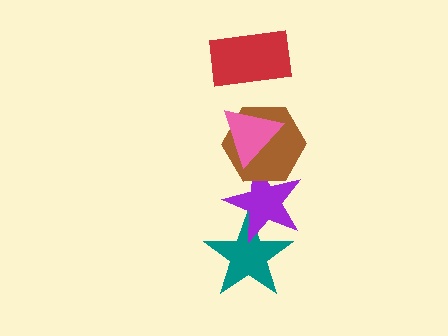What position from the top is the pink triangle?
The pink triangle is 2nd from the top.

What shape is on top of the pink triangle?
The red rectangle is on top of the pink triangle.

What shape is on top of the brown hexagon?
The pink triangle is on top of the brown hexagon.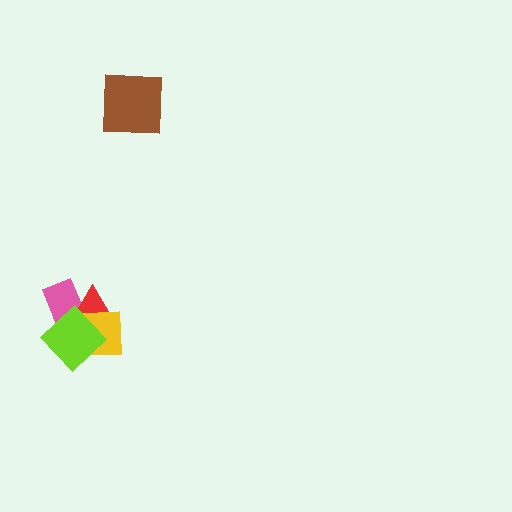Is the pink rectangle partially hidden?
Yes, it is partially covered by another shape.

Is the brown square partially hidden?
No, no other shape covers it.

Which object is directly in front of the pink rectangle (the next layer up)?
The red triangle is directly in front of the pink rectangle.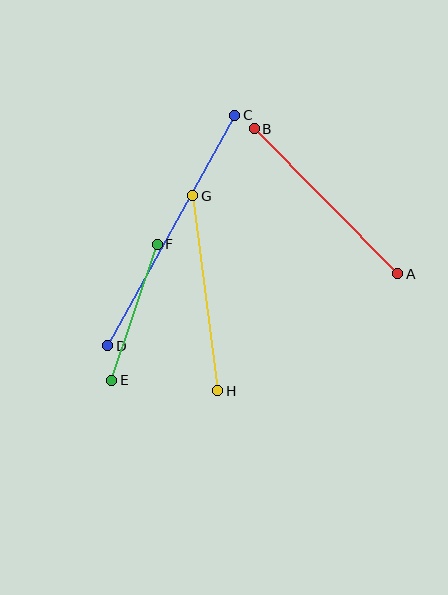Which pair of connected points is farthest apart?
Points C and D are farthest apart.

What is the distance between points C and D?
The distance is approximately 263 pixels.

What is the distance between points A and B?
The distance is approximately 204 pixels.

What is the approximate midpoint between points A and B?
The midpoint is at approximately (326, 201) pixels.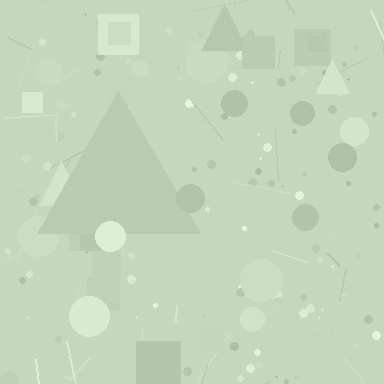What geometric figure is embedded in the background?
A triangle is embedded in the background.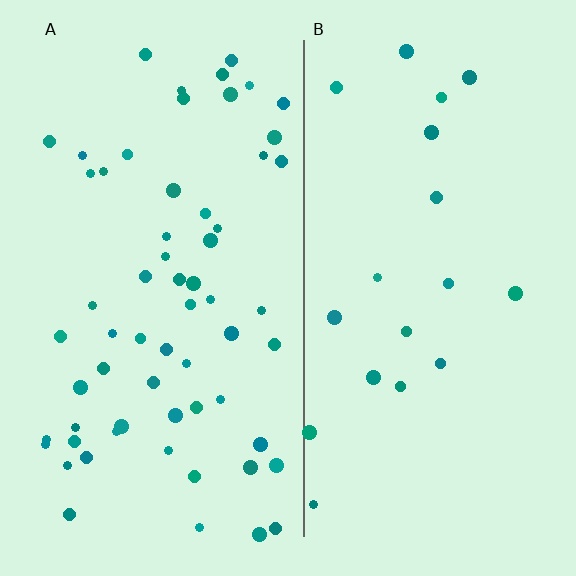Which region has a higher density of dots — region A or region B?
A (the left).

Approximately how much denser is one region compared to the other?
Approximately 3.2× — region A over region B.